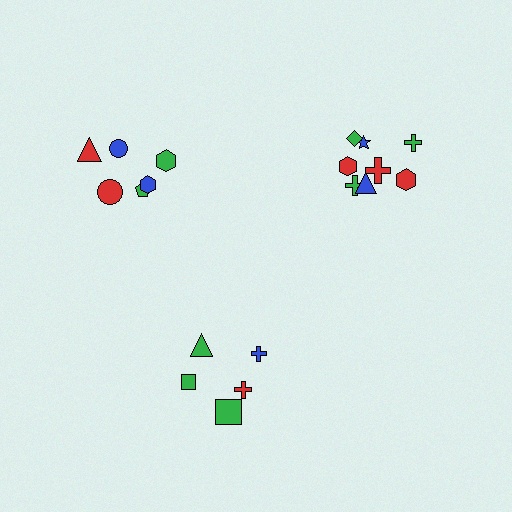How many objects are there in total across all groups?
There are 19 objects.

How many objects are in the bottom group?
There are 5 objects.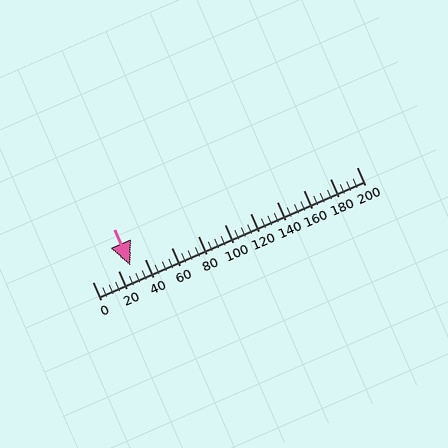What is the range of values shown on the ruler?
The ruler shows values from 0 to 200.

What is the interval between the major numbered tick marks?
The major tick marks are spaced 20 units apart.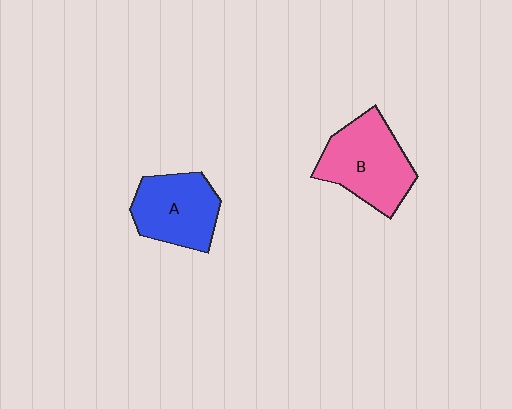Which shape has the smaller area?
Shape A (blue).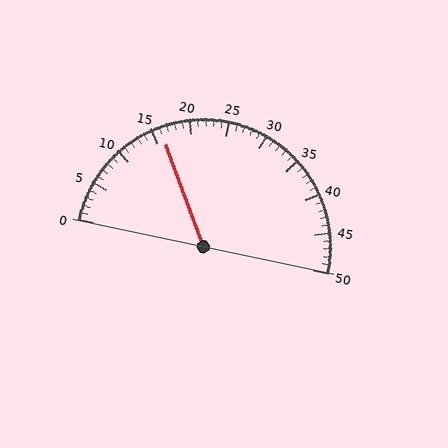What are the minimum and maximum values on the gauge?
The gauge ranges from 0 to 50.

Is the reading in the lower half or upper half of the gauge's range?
The reading is in the lower half of the range (0 to 50).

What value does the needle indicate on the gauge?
The needle indicates approximately 16.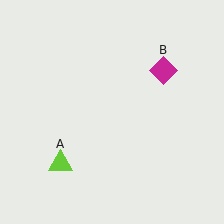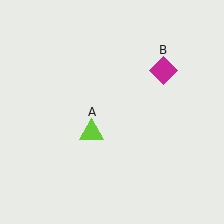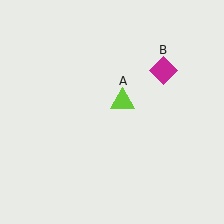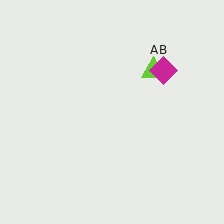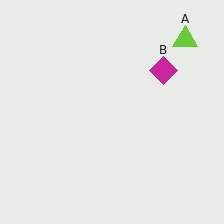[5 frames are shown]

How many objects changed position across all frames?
1 object changed position: lime triangle (object A).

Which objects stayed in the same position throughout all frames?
Magenta diamond (object B) remained stationary.